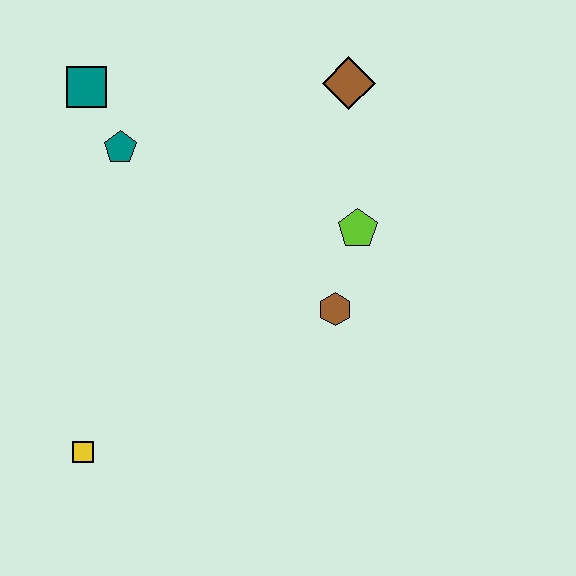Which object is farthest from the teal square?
The yellow square is farthest from the teal square.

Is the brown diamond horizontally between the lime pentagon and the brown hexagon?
Yes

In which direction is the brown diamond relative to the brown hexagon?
The brown diamond is above the brown hexagon.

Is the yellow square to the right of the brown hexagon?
No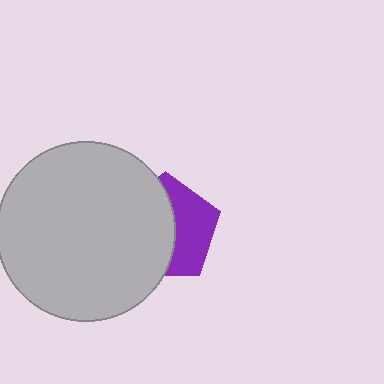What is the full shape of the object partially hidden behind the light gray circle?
The partially hidden object is a purple pentagon.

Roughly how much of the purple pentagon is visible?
A small part of it is visible (roughly 44%).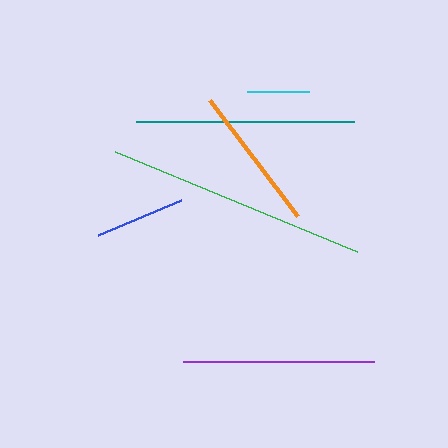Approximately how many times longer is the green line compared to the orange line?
The green line is approximately 1.8 times the length of the orange line.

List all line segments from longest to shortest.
From longest to shortest: green, teal, purple, orange, blue, cyan.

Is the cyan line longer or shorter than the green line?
The green line is longer than the cyan line.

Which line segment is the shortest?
The cyan line is the shortest at approximately 62 pixels.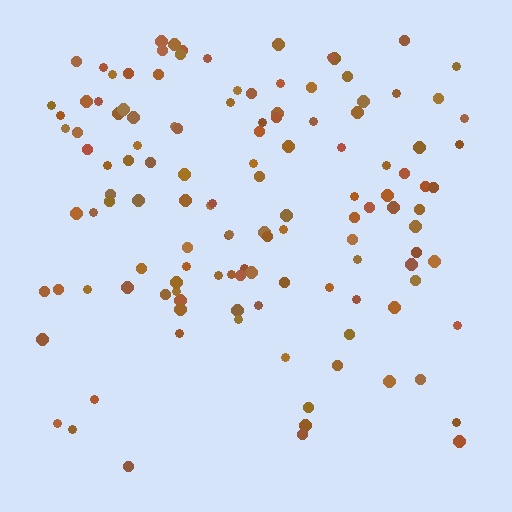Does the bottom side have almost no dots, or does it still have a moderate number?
Still a moderate number, just noticeably fewer than the top.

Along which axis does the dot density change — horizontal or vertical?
Vertical.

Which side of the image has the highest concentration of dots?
The top.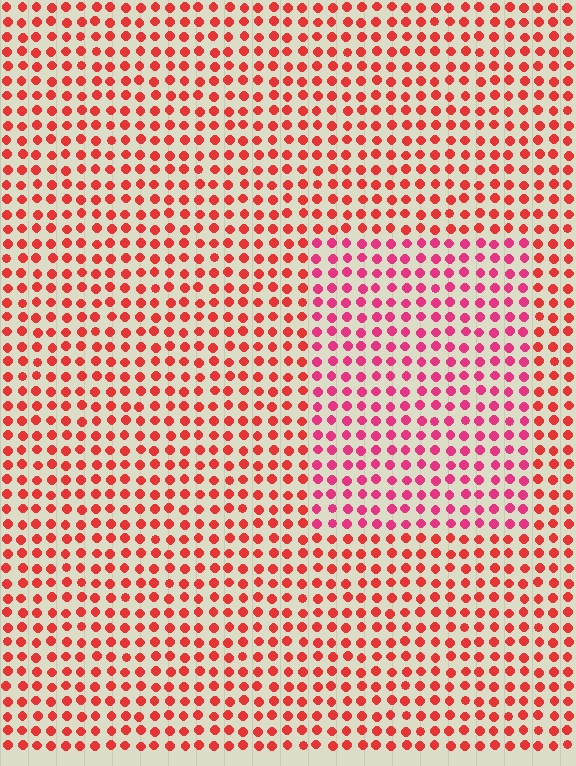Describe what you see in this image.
The image is filled with small red elements in a uniform arrangement. A rectangle-shaped region is visible where the elements are tinted to a slightly different hue, forming a subtle color boundary.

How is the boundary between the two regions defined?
The boundary is defined purely by a slight shift in hue (about 27 degrees). Spacing, size, and orientation are identical on both sides.